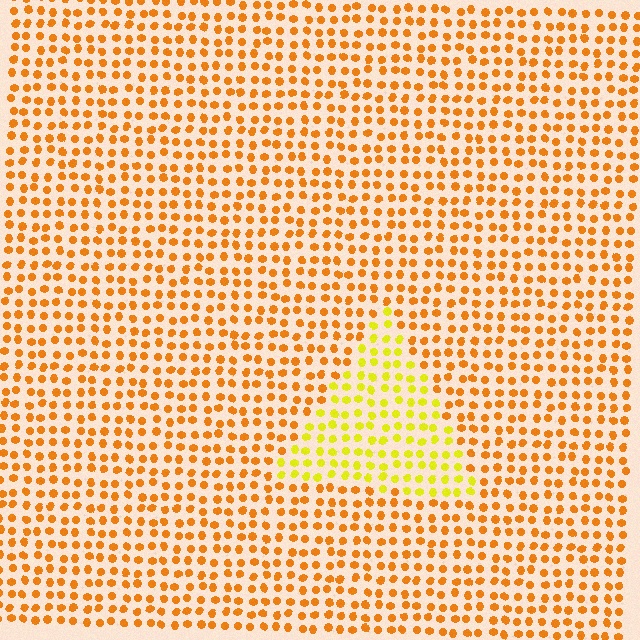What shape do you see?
I see a triangle.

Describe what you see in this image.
The image is filled with small orange elements in a uniform arrangement. A triangle-shaped region is visible where the elements are tinted to a slightly different hue, forming a subtle color boundary.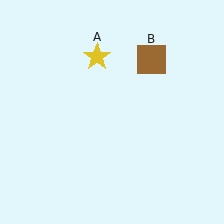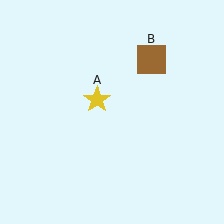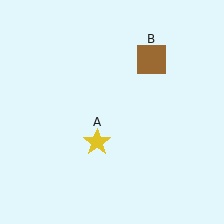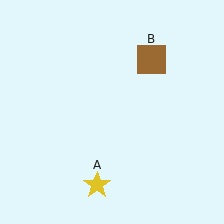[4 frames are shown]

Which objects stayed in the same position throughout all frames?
Brown square (object B) remained stationary.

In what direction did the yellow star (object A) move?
The yellow star (object A) moved down.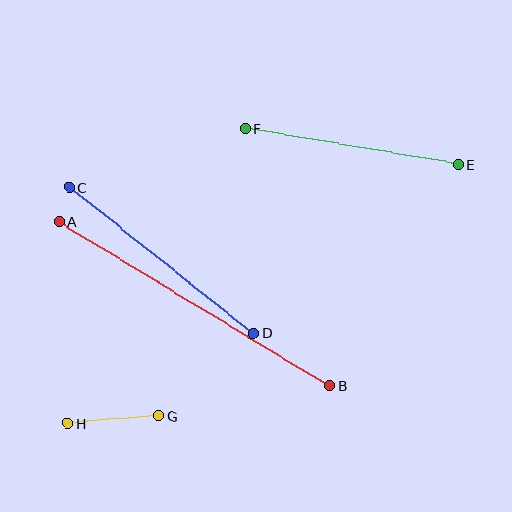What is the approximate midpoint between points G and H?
The midpoint is at approximately (113, 420) pixels.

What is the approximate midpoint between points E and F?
The midpoint is at approximately (352, 147) pixels.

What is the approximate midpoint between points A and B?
The midpoint is at approximately (194, 304) pixels.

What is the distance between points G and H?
The distance is approximately 91 pixels.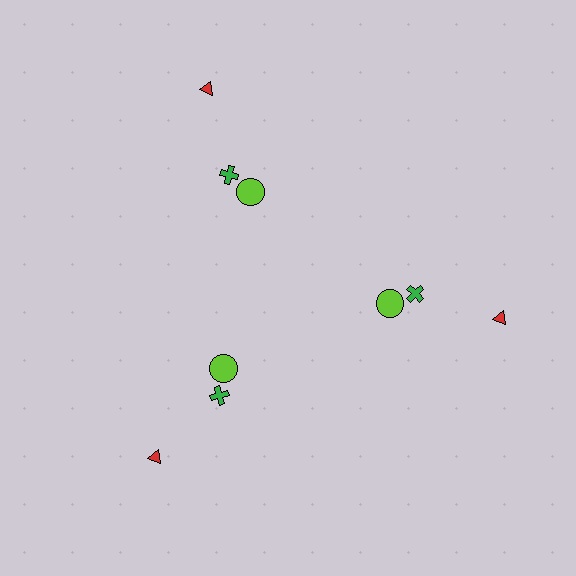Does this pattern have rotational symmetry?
Yes, this pattern has 3-fold rotational symmetry. It looks the same after rotating 120 degrees around the center.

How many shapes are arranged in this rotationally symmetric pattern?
There are 9 shapes, arranged in 3 groups of 3.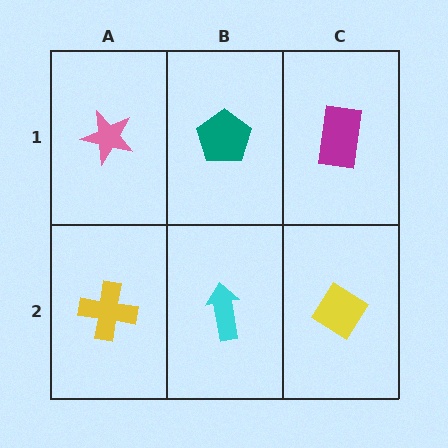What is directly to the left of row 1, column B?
A pink star.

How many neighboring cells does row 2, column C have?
2.